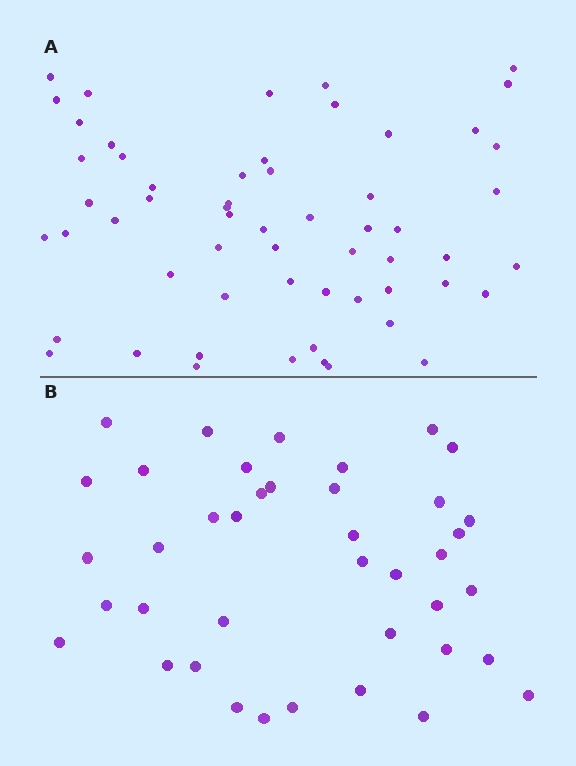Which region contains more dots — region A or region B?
Region A (the top region) has more dots.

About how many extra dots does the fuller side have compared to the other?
Region A has approximately 20 more dots than region B.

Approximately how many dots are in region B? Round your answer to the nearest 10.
About 40 dots.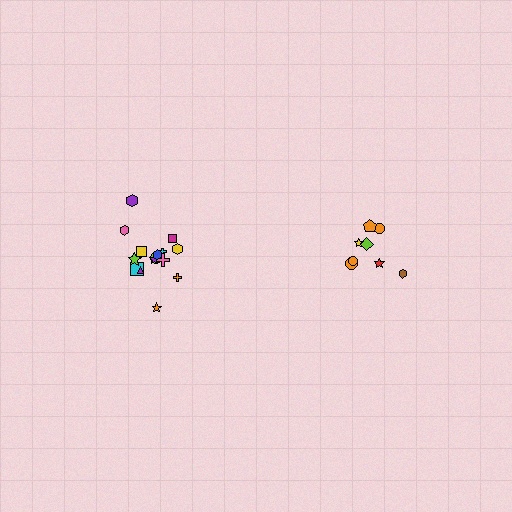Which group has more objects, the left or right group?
The left group.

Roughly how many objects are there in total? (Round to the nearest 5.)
Roughly 25 objects in total.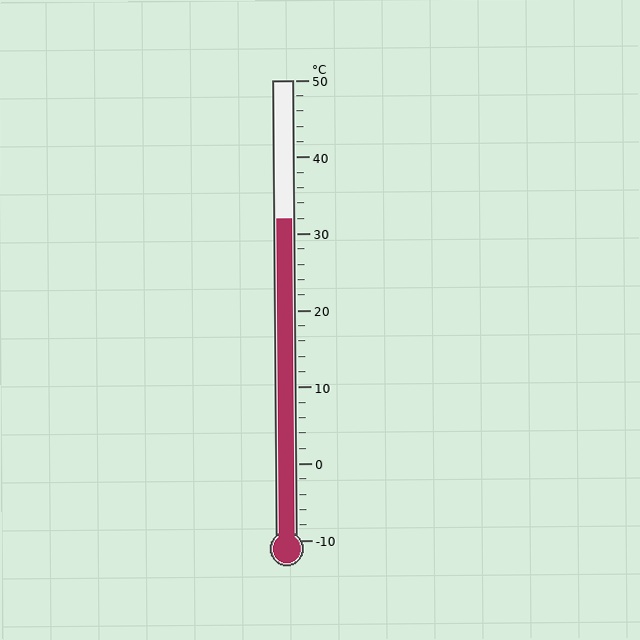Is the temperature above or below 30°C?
The temperature is above 30°C.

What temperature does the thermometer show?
The thermometer shows approximately 32°C.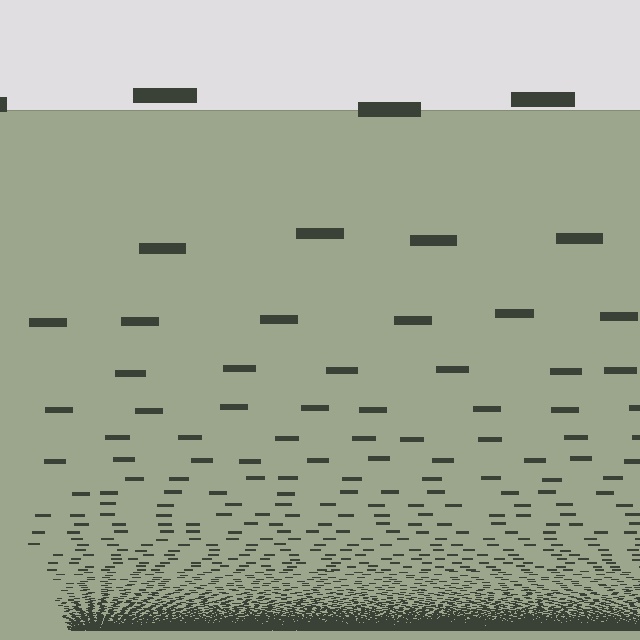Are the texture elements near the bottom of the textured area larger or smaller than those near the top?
Smaller. The gradient is inverted — elements near the bottom are smaller and denser.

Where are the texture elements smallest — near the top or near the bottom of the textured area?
Near the bottom.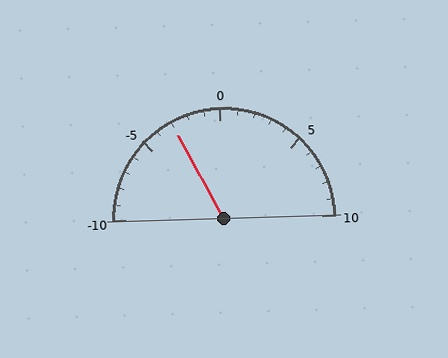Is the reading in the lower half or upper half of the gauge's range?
The reading is in the lower half of the range (-10 to 10).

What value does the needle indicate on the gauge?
The needle indicates approximately -3.